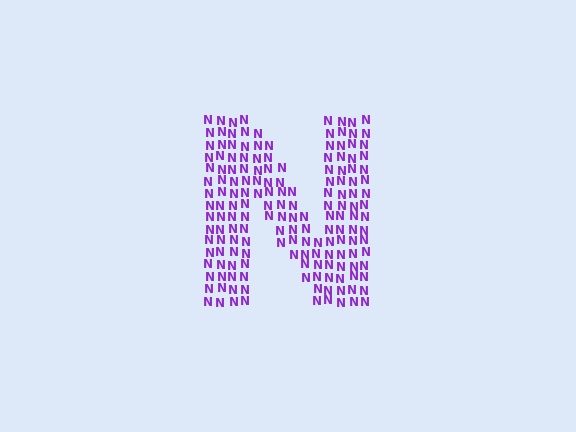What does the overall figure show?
The overall figure shows the letter N.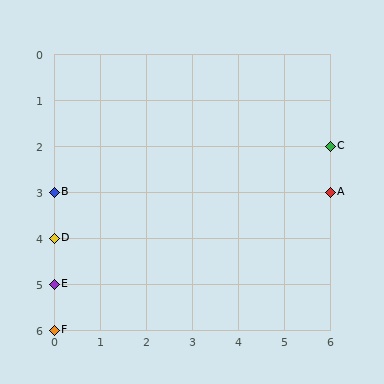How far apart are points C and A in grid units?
Points C and A are 1 row apart.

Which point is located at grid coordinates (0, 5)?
Point E is at (0, 5).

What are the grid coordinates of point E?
Point E is at grid coordinates (0, 5).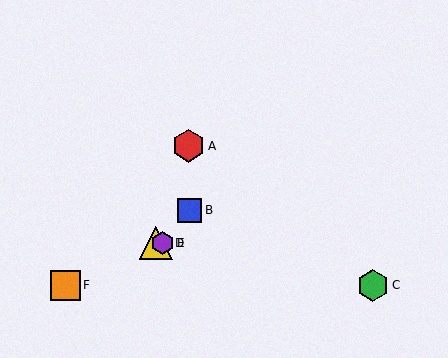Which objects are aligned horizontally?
Objects D, E are aligned horizontally.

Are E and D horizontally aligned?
Yes, both are at y≈243.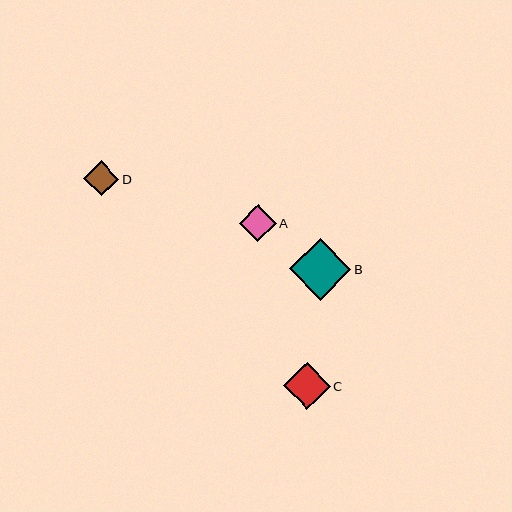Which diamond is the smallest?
Diamond D is the smallest with a size of approximately 35 pixels.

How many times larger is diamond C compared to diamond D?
Diamond C is approximately 1.3 times the size of diamond D.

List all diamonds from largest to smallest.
From largest to smallest: B, C, A, D.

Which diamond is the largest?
Diamond B is the largest with a size of approximately 61 pixels.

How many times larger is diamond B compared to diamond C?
Diamond B is approximately 1.3 times the size of diamond C.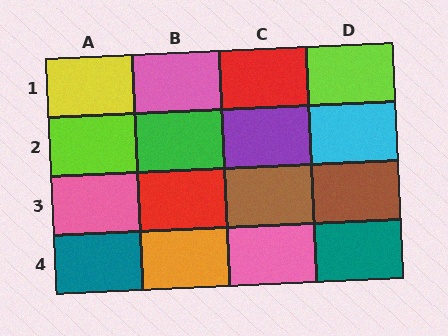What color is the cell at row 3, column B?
Red.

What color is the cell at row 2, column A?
Lime.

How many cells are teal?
2 cells are teal.